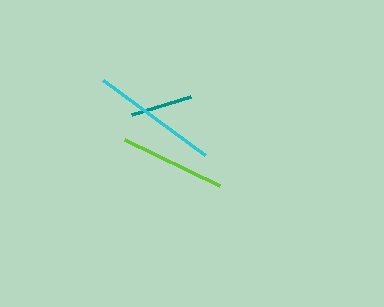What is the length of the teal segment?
The teal segment is approximately 62 pixels long.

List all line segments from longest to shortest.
From longest to shortest: cyan, lime, teal.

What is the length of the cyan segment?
The cyan segment is approximately 126 pixels long.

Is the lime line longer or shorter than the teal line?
The lime line is longer than the teal line.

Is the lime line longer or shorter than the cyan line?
The cyan line is longer than the lime line.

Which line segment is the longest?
The cyan line is the longest at approximately 126 pixels.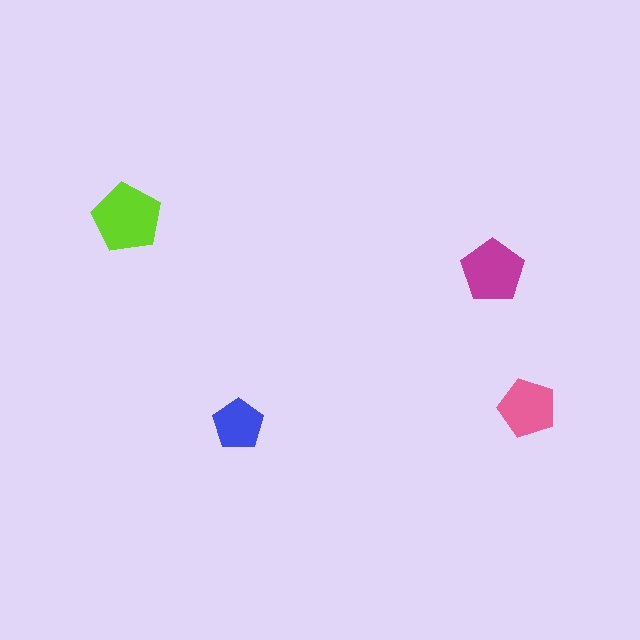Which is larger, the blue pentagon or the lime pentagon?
The lime one.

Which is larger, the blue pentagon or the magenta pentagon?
The magenta one.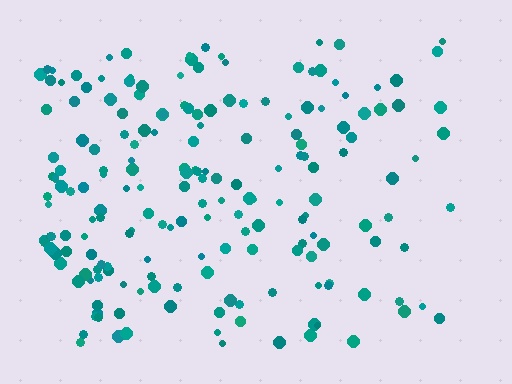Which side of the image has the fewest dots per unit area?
The right.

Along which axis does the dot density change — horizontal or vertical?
Horizontal.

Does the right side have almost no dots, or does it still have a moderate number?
Still a moderate number, just noticeably fewer than the left.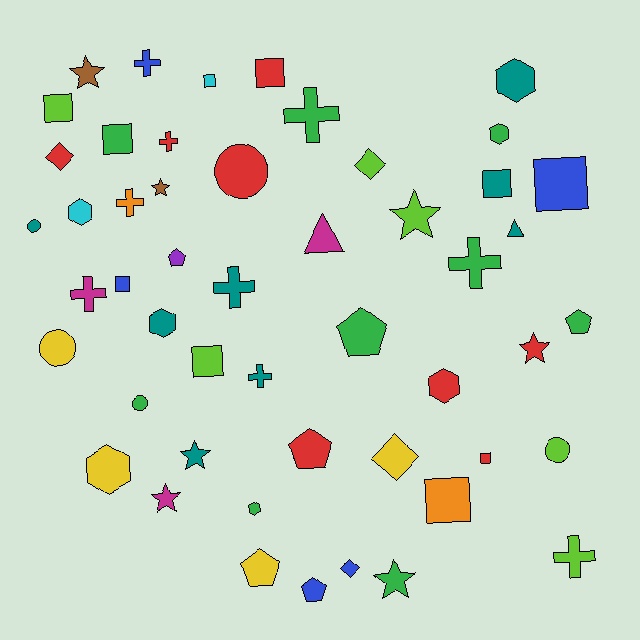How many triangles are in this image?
There are 2 triangles.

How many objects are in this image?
There are 50 objects.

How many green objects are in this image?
There are 9 green objects.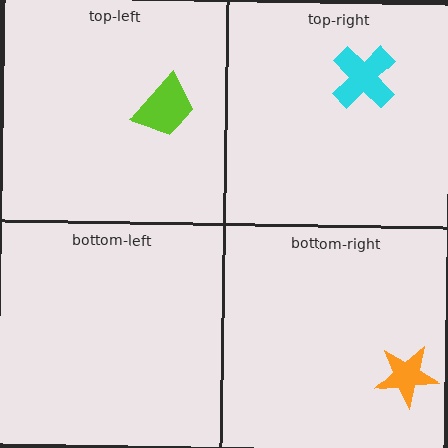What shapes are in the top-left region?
The lime trapezoid.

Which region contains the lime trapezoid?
The top-left region.